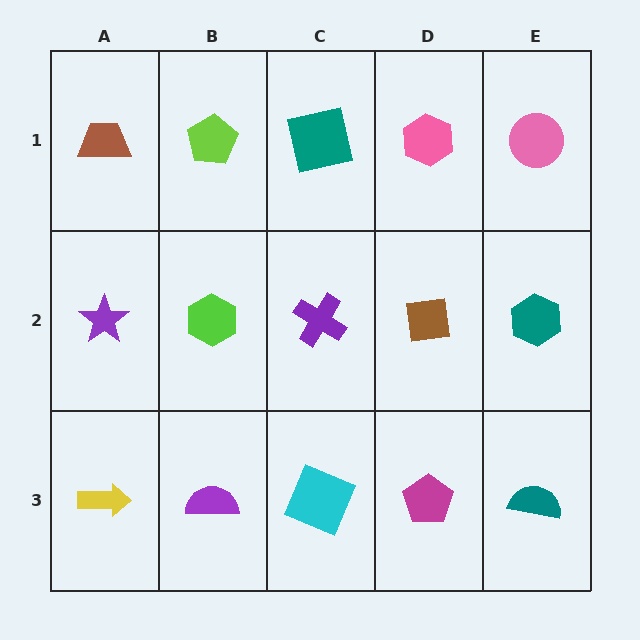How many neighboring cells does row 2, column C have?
4.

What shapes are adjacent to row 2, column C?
A teal square (row 1, column C), a cyan square (row 3, column C), a lime hexagon (row 2, column B), a brown square (row 2, column D).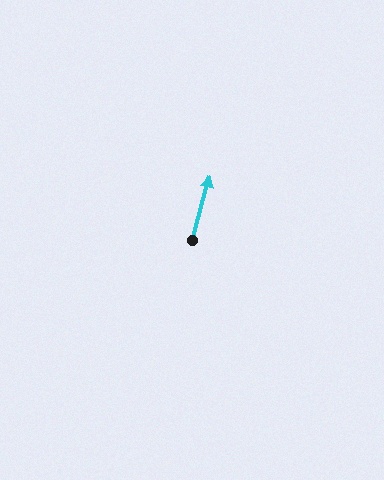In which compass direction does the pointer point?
North.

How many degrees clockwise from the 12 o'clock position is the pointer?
Approximately 15 degrees.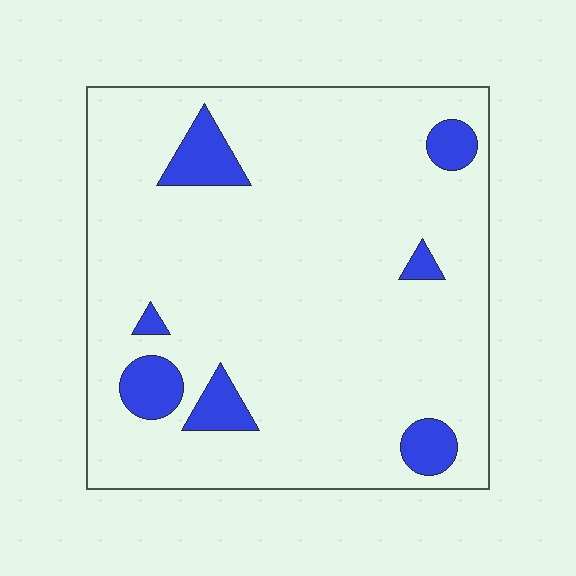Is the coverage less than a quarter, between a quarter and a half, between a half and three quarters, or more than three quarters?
Less than a quarter.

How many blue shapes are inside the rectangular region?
7.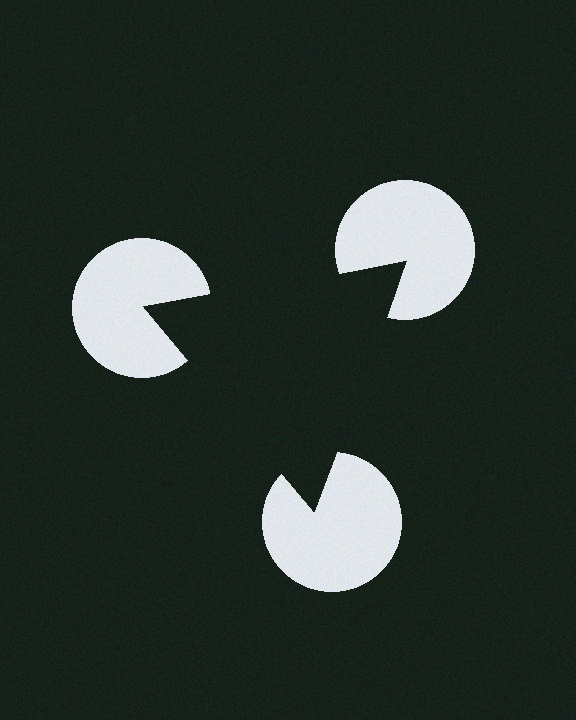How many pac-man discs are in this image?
There are 3 — one at each vertex of the illusory triangle.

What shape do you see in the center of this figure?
An illusory triangle — its edges are inferred from the aligned wedge cuts in the pac-man discs, not physically drawn.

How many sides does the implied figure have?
3 sides.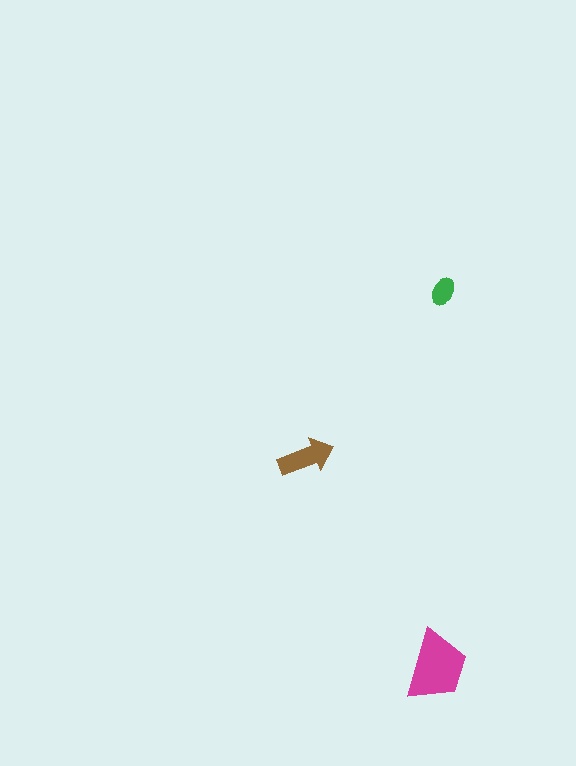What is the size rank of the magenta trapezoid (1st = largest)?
1st.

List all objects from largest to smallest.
The magenta trapezoid, the brown arrow, the green ellipse.